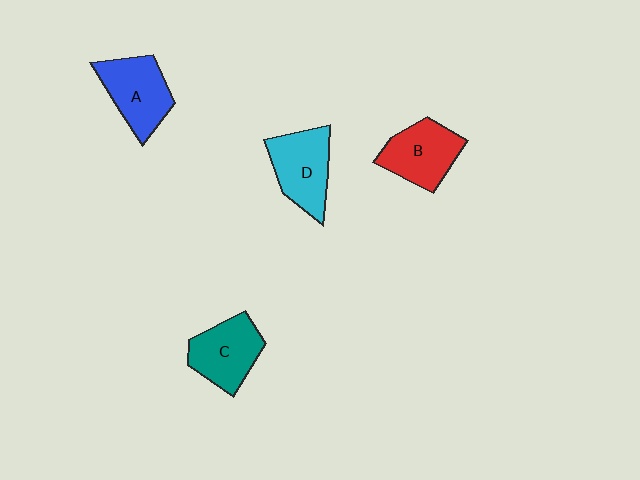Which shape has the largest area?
Shape A (blue).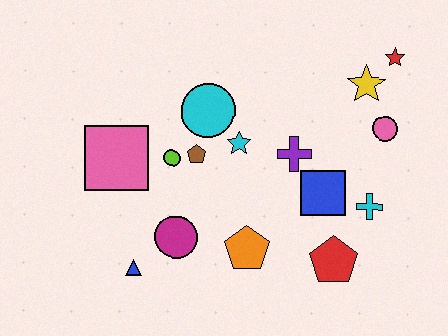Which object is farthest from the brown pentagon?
The red star is farthest from the brown pentagon.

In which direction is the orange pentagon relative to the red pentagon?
The orange pentagon is to the left of the red pentagon.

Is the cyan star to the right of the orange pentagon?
No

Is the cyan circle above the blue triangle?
Yes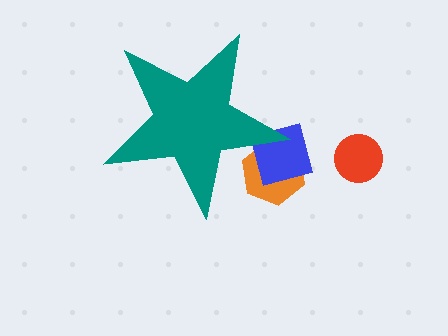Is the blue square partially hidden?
Yes, the blue square is partially hidden behind the teal star.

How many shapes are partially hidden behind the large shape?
2 shapes are partially hidden.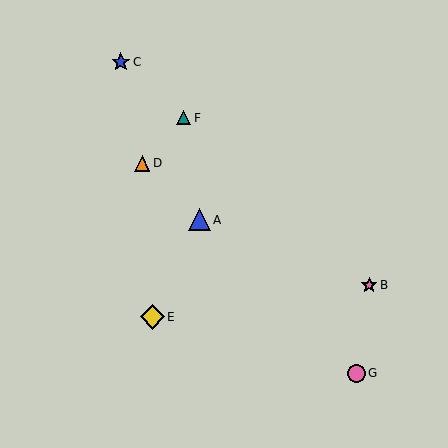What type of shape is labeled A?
Shape A is a blue triangle.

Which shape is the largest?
The yellow diamond (labeled E) is the largest.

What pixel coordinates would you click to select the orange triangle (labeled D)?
Click at (142, 163) to select the orange triangle D.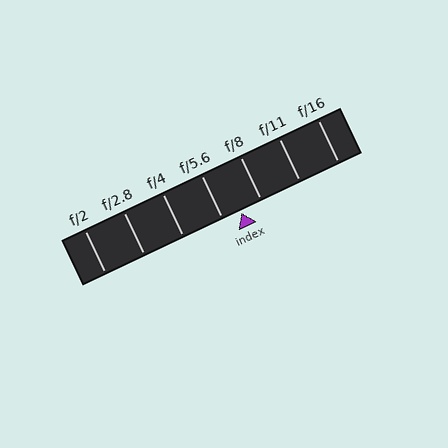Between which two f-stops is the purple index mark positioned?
The index mark is between f/5.6 and f/8.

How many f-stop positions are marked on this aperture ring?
There are 7 f-stop positions marked.